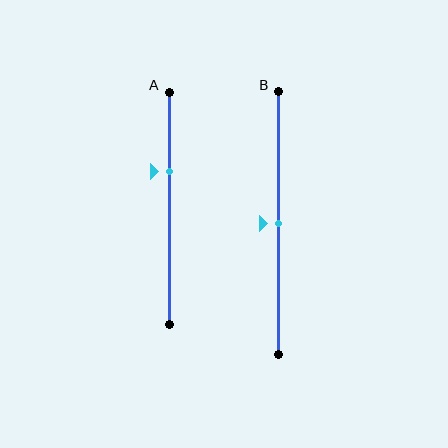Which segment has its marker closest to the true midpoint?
Segment B has its marker closest to the true midpoint.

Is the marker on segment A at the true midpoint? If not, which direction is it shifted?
No, the marker on segment A is shifted upward by about 16% of the segment length.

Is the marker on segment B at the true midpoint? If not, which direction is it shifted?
Yes, the marker on segment B is at the true midpoint.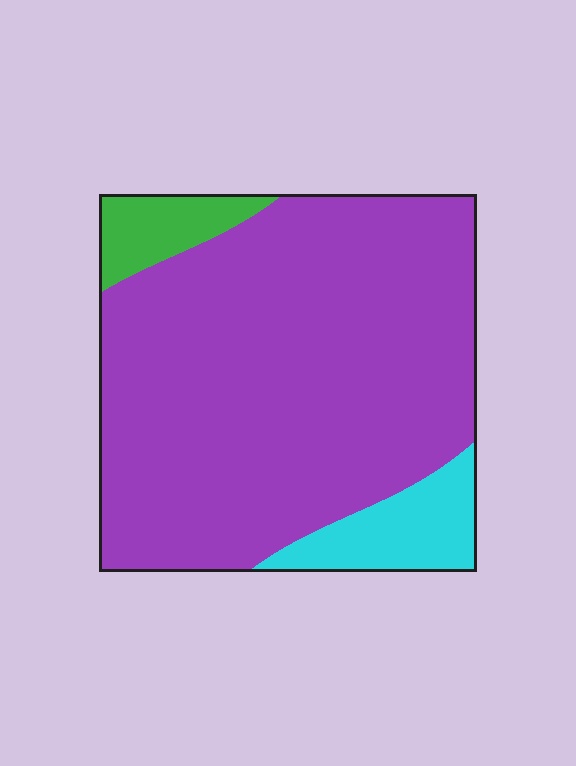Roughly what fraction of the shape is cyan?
Cyan takes up about one tenth (1/10) of the shape.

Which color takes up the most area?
Purple, at roughly 85%.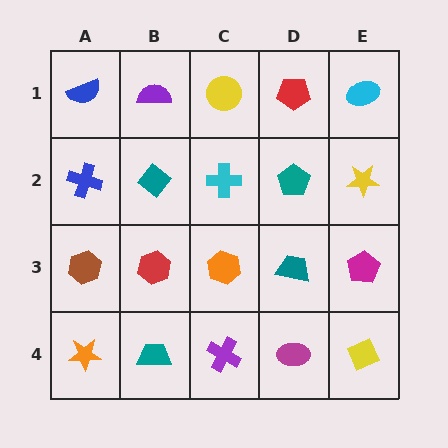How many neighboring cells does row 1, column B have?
3.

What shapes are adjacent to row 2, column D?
A red pentagon (row 1, column D), a teal trapezoid (row 3, column D), a cyan cross (row 2, column C), a yellow star (row 2, column E).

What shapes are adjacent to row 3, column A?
A blue cross (row 2, column A), an orange star (row 4, column A), a red hexagon (row 3, column B).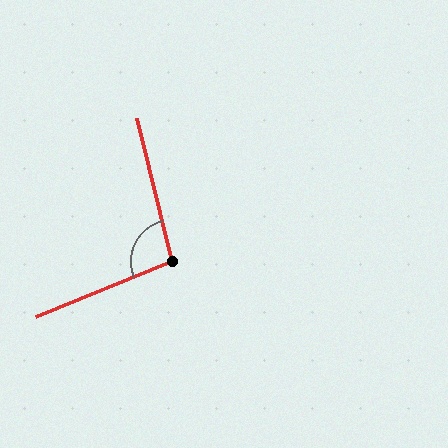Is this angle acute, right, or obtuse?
It is obtuse.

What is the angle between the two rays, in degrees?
Approximately 99 degrees.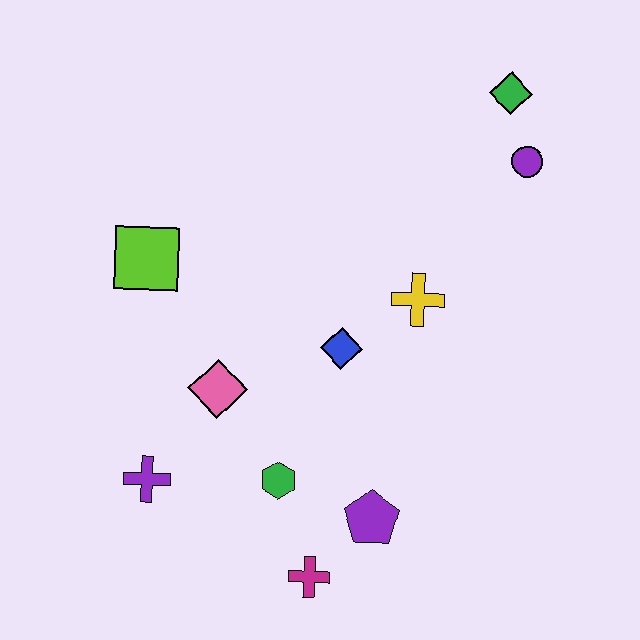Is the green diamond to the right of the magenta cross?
Yes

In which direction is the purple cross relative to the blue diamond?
The purple cross is to the left of the blue diamond.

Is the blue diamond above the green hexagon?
Yes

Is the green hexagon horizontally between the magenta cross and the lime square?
Yes